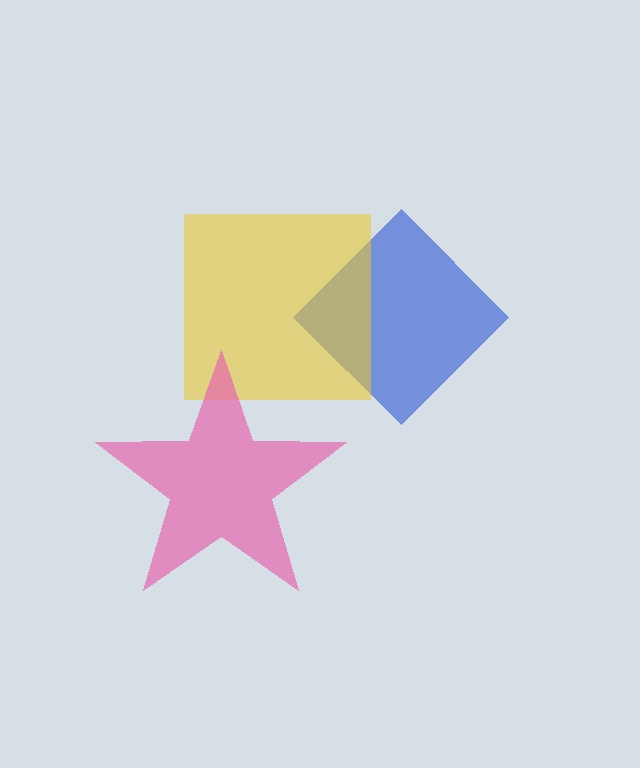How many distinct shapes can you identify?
There are 3 distinct shapes: a blue diamond, a yellow square, a pink star.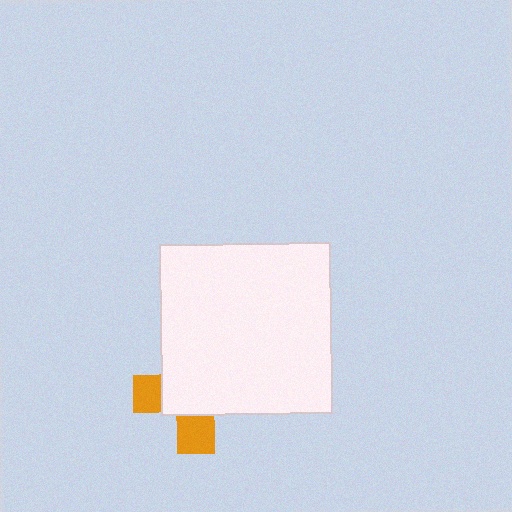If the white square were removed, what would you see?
You would see the complete orange cross.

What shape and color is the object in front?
The object in front is a white square.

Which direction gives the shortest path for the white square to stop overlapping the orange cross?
Moving toward the upper-right gives the shortest separation.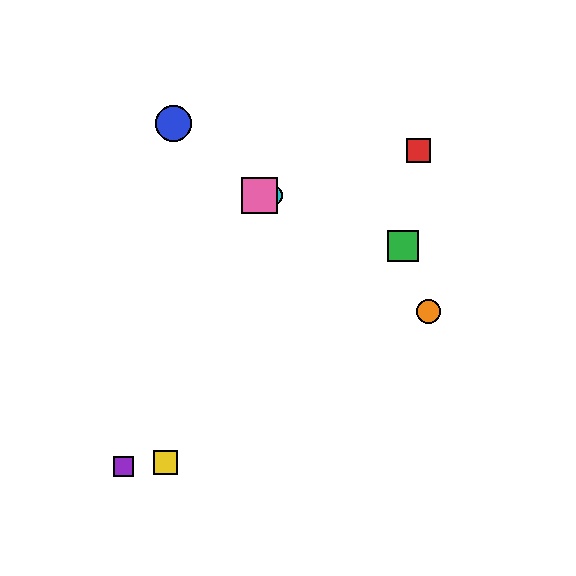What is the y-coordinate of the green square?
The green square is at y≈246.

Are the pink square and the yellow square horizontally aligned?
No, the pink square is at y≈196 and the yellow square is at y≈463.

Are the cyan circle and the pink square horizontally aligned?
Yes, both are at y≈196.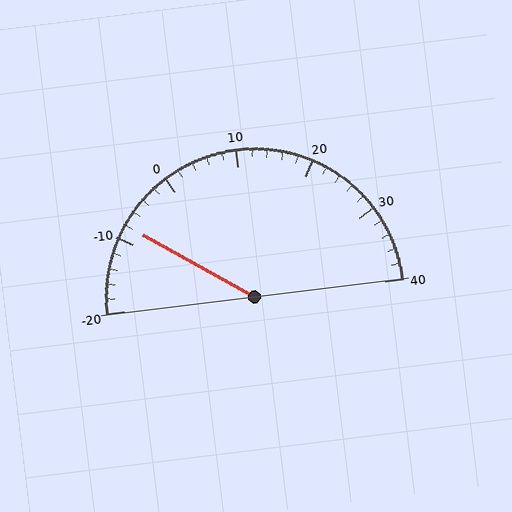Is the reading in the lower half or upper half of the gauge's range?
The reading is in the lower half of the range (-20 to 40).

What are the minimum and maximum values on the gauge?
The gauge ranges from -20 to 40.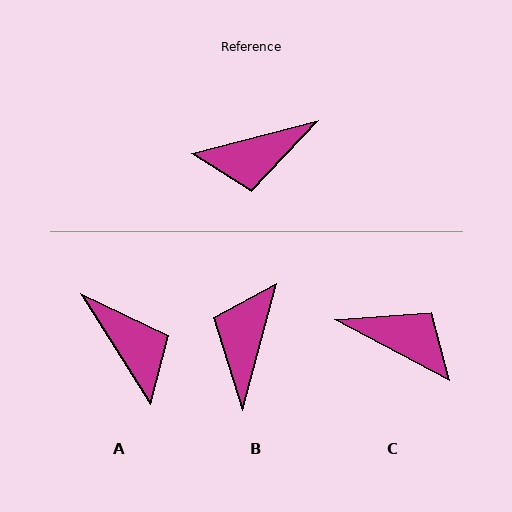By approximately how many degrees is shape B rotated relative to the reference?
Approximately 119 degrees clockwise.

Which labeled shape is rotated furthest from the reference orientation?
C, about 138 degrees away.